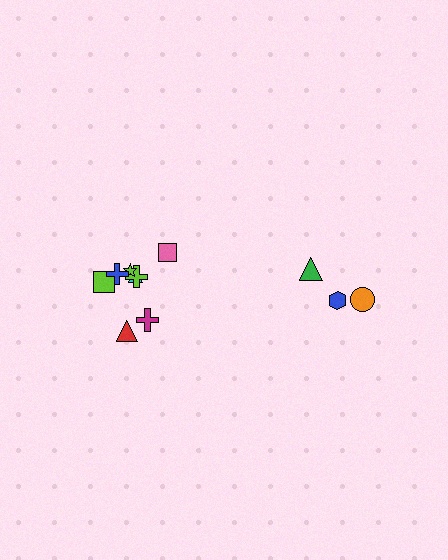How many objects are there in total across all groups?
There are 11 objects.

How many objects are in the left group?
There are 8 objects.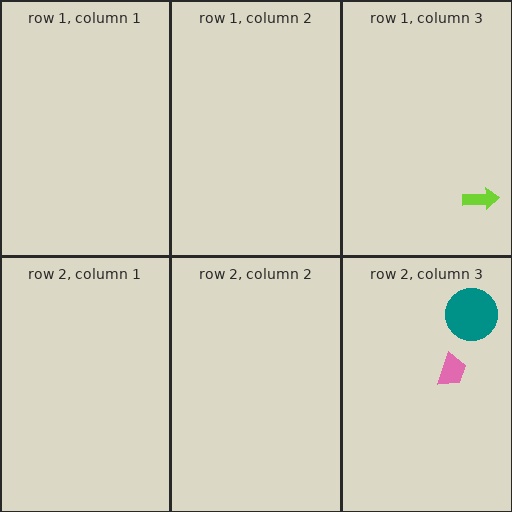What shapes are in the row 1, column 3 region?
The lime arrow.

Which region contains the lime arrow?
The row 1, column 3 region.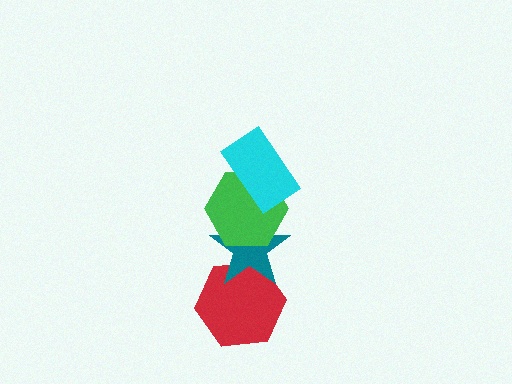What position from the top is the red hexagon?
The red hexagon is 4th from the top.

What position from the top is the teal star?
The teal star is 3rd from the top.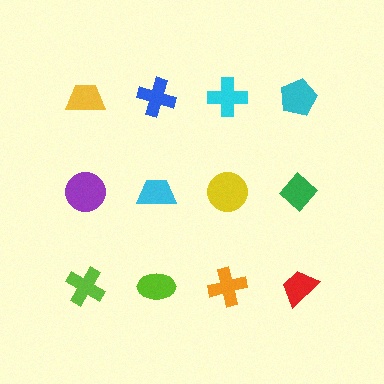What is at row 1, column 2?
A blue cross.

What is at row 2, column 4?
A green diamond.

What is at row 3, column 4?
A red trapezoid.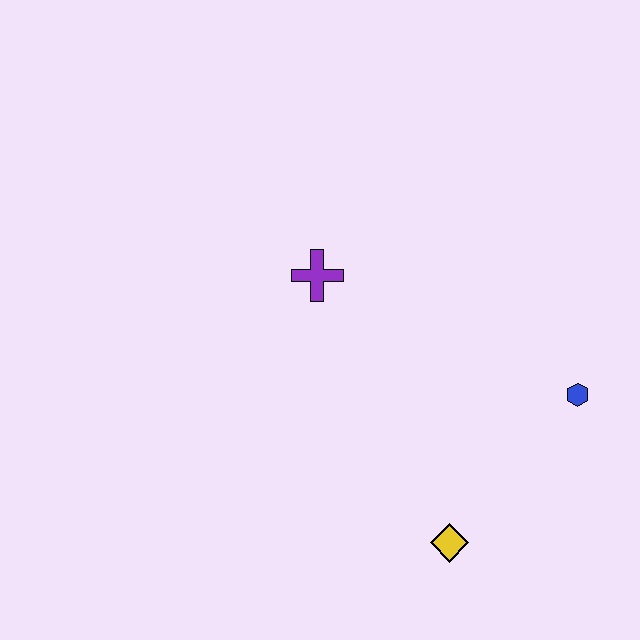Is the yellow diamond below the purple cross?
Yes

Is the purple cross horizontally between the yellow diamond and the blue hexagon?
No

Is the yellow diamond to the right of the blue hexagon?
No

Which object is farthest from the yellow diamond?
The purple cross is farthest from the yellow diamond.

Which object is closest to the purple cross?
The blue hexagon is closest to the purple cross.